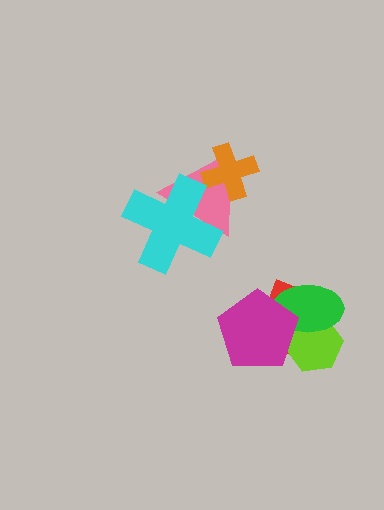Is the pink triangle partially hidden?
Yes, it is partially covered by another shape.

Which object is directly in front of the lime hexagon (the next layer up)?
The green ellipse is directly in front of the lime hexagon.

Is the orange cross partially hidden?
No, no other shape covers it.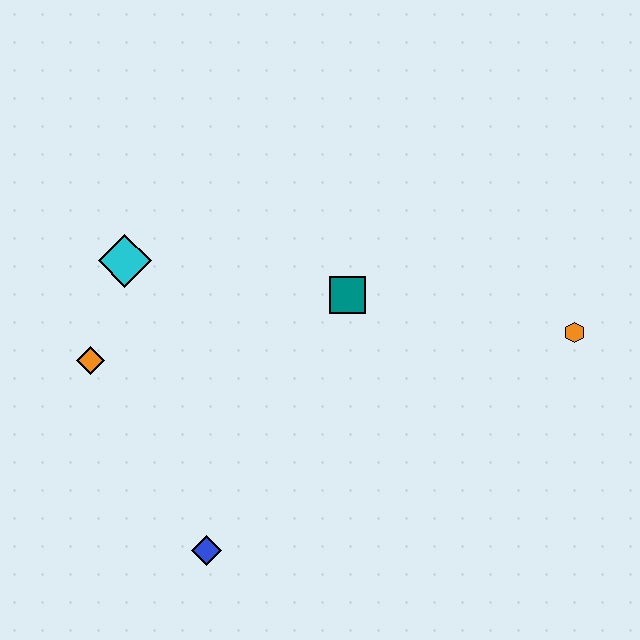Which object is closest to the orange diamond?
The cyan diamond is closest to the orange diamond.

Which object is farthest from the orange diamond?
The orange hexagon is farthest from the orange diamond.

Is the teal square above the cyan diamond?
No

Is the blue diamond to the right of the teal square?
No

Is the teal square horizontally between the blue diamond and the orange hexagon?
Yes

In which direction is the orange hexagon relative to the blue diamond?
The orange hexagon is to the right of the blue diamond.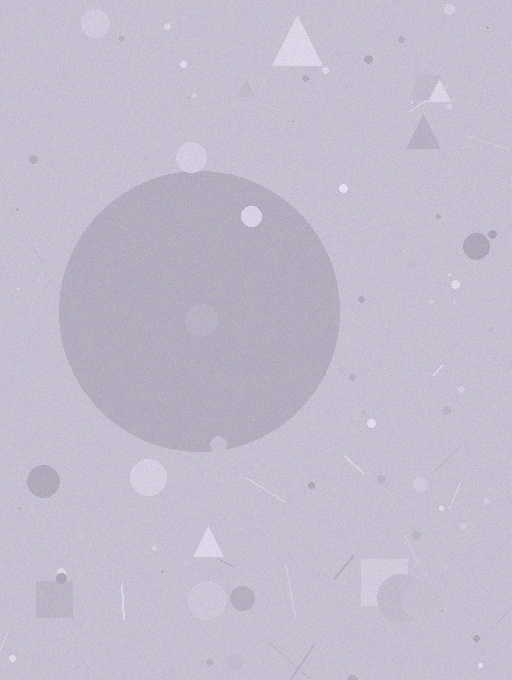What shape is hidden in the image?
A circle is hidden in the image.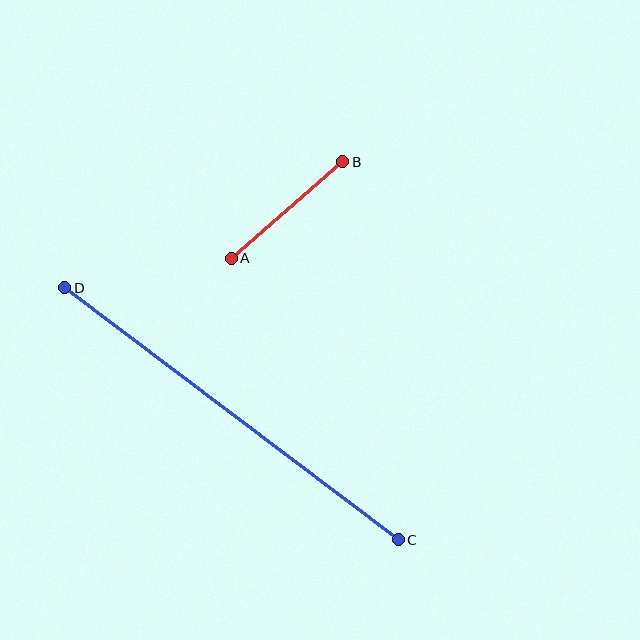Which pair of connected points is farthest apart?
Points C and D are farthest apart.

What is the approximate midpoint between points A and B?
The midpoint is at approximately (287, 210) pixels.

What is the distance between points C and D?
The distance is approximately 418 pixels.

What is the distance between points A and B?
The distance is approximately 148 pixels.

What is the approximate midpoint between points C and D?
The midpoint is at approximately (231, 414) pixels.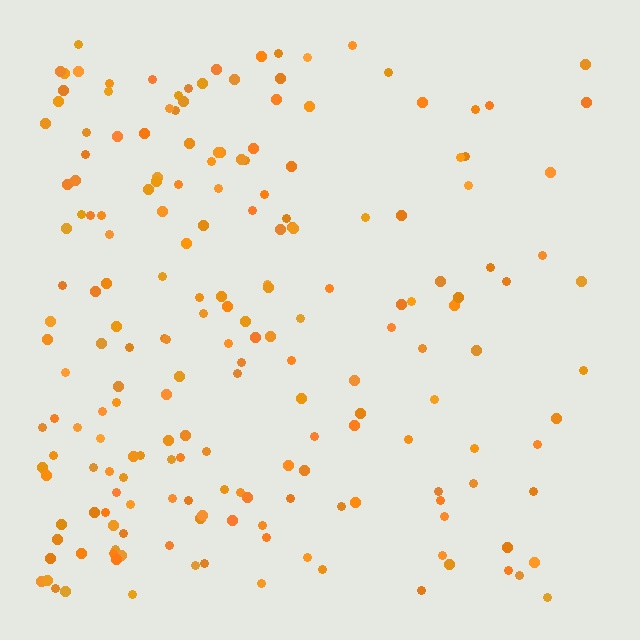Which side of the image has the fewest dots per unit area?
The right.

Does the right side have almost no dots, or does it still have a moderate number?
Still a moderate number, just noticeably fewer than the left.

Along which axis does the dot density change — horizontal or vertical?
Horizontal.